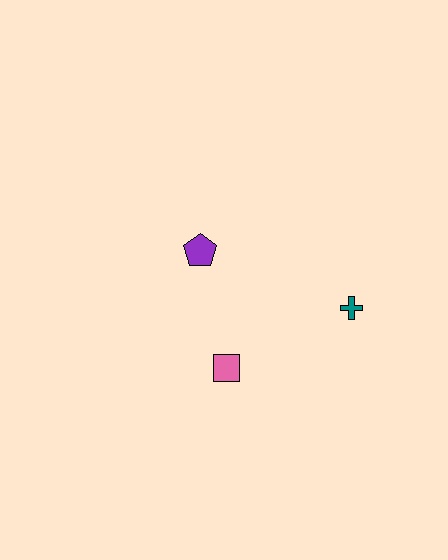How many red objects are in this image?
There are no red objects.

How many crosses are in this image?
There is 1 cross.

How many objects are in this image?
There are 3 objects.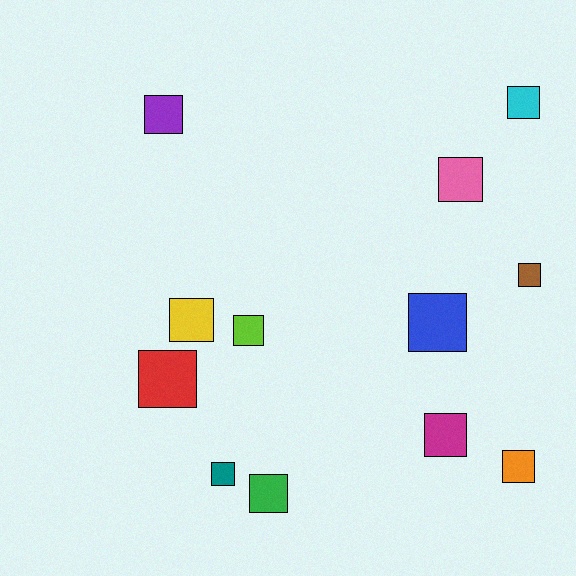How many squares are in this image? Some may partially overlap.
There are 12 squares.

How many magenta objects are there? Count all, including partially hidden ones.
There is 1 magenta object.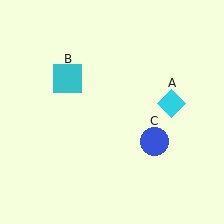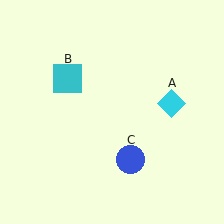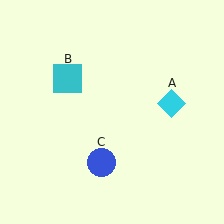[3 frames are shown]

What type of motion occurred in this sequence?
The blue circle (object C) rotated clockwise around the center of the scene.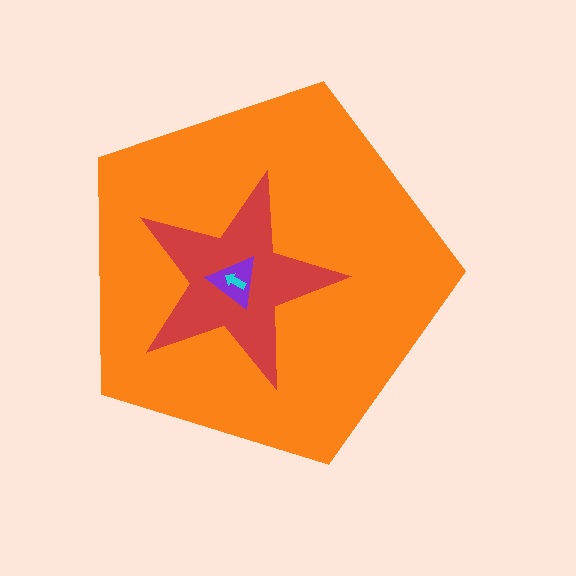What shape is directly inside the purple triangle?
The cyan arrow.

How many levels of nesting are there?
4.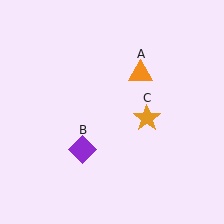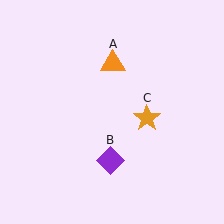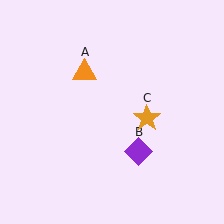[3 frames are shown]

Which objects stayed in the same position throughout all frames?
Orange star (object C) remained stationary.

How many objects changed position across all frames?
2 objects changed position: orange triangle (object A), purple diamond (object B).